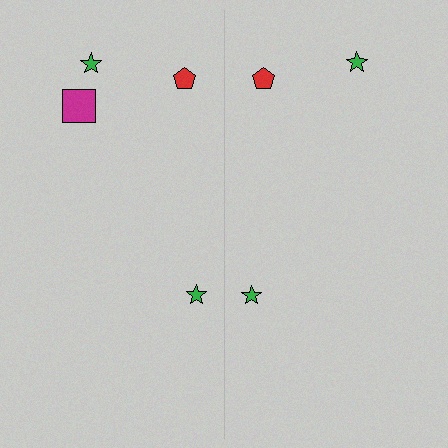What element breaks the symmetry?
A magenta square is missing from the right side.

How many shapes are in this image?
There are 7 shapes in this image.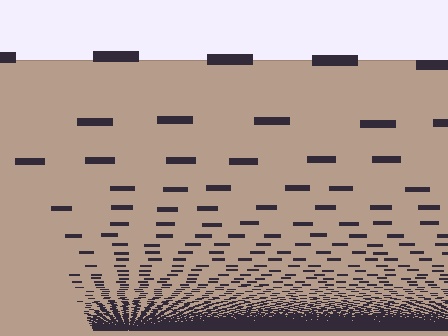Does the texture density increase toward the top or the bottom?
Density increases toward the bottom.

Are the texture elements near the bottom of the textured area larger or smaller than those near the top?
Smaller. The gradient is inverted — elements near the bottom are smaller and denser.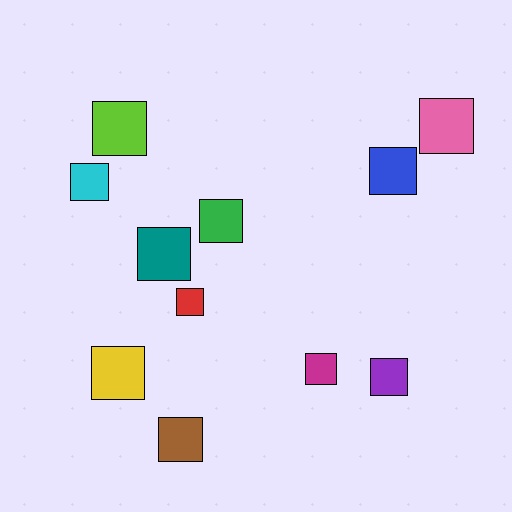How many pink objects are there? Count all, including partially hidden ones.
There is 1 pink object.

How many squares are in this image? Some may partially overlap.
There are 11 squares.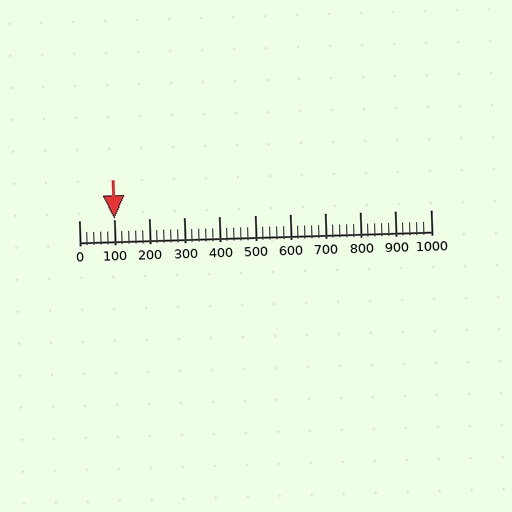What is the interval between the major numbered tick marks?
The major tick marks are spaced 100 units apart.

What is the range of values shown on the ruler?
The ruler shows values from 0 to 1000.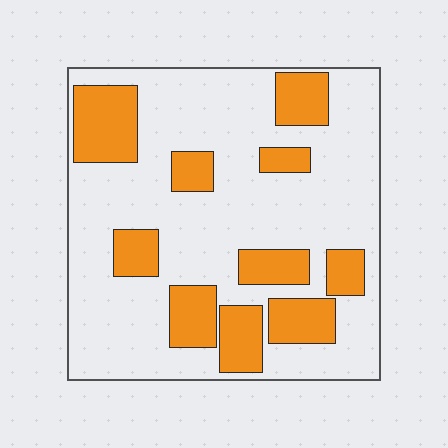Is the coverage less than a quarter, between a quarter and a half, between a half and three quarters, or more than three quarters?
Between a quarter and a half.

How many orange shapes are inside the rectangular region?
10.